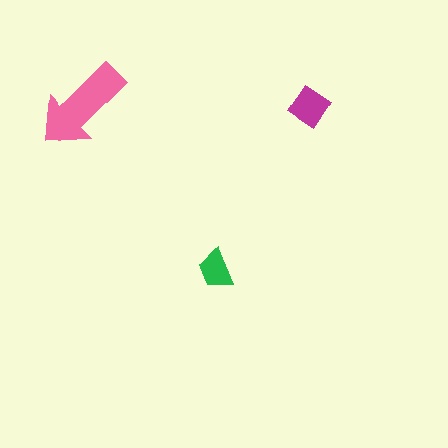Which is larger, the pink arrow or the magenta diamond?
The pink arrow.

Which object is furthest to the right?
The magenta diamond is rightmost.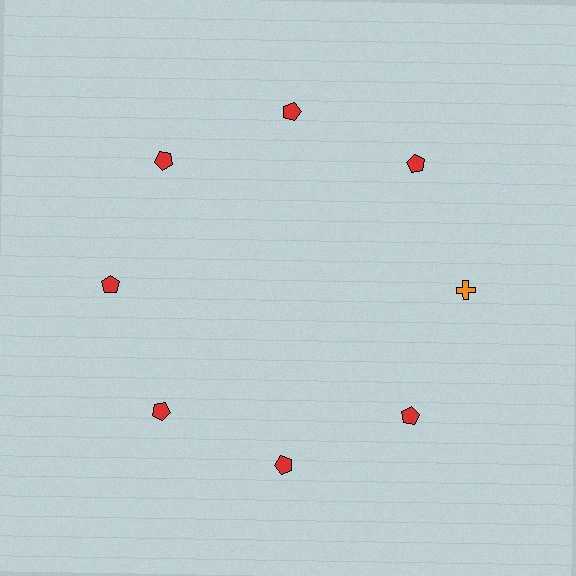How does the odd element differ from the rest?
It differs in both color (orange instead of red) and shape (cross instead of pentagon).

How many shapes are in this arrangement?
There are 8 shapes arranged in a ring pattern.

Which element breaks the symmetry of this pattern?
The orange cross at roughly the 3 o'clock position breaks the symmetry. All other shapes are red pentagons.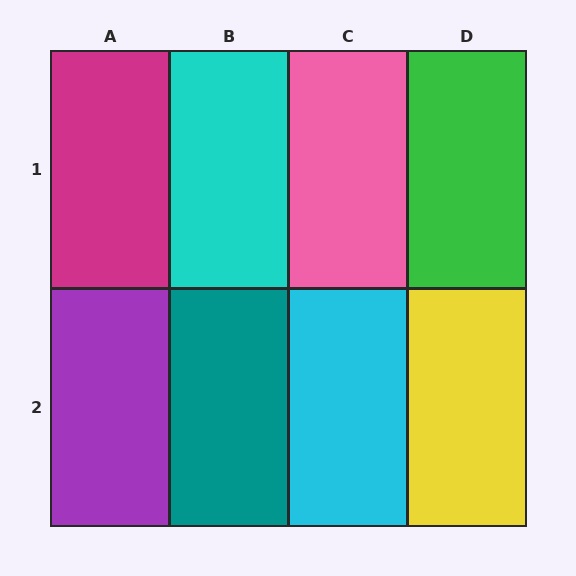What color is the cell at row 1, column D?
Green.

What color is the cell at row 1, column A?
Magenta.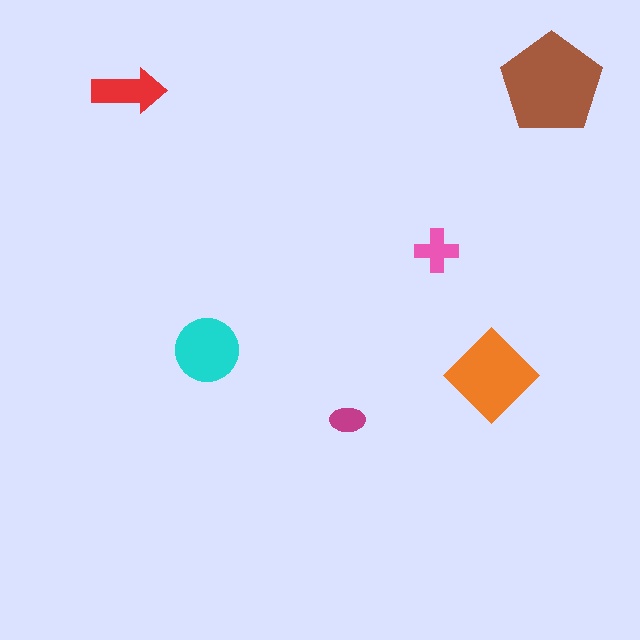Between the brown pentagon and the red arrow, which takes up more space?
The brown pentagon.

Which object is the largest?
The brown pentagon.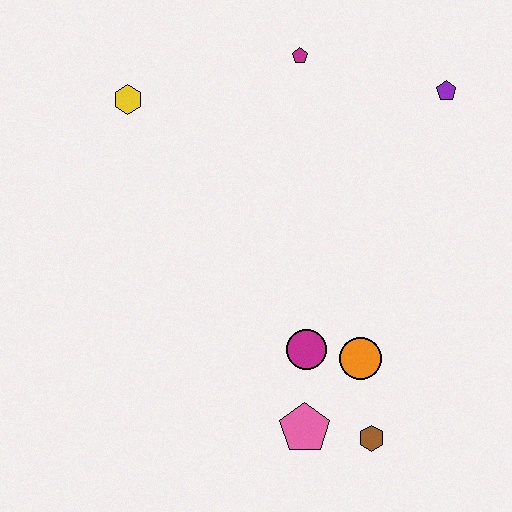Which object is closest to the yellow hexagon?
The magenta pentagon is closest to the yellow hexagon.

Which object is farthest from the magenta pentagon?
The brown hexagon is farthest from the magenta pentagon.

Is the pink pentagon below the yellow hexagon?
Yes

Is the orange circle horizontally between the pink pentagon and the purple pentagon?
Yes